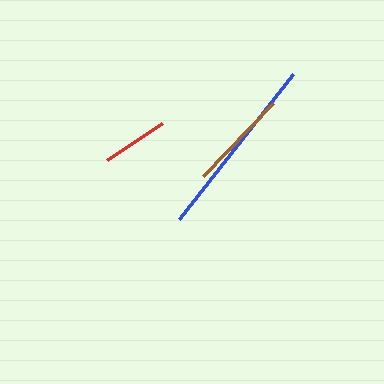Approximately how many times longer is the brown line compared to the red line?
The brown line is approximately 1.5 times the length of the red line.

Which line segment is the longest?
The blue line is the longest at approximately 184 pixels.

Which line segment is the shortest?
The red line is the shortest at approximately 66 pixels.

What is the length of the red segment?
The red segment is approximately 66 pixels long.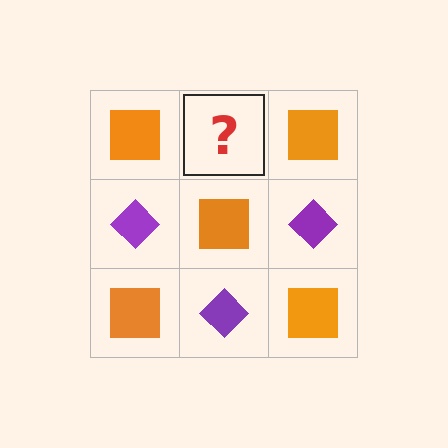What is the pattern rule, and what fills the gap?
The rule is that it alternates orange square and purple diamond in a checkerboard pattern. The gap should be filled with a purple diamond.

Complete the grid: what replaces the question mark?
The question mark should be replaced with a purple diamond.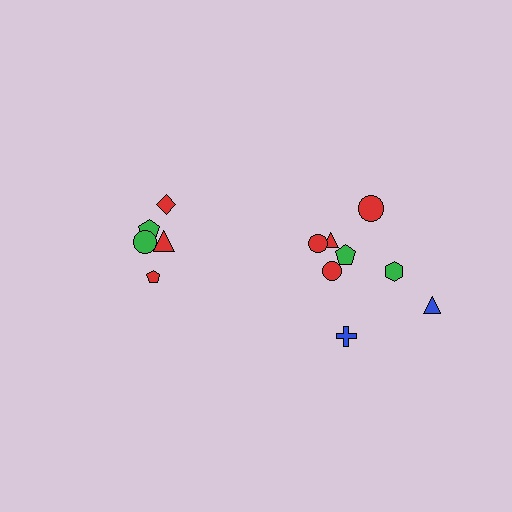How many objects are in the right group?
There are 8 objects.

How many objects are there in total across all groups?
There are 13 objects.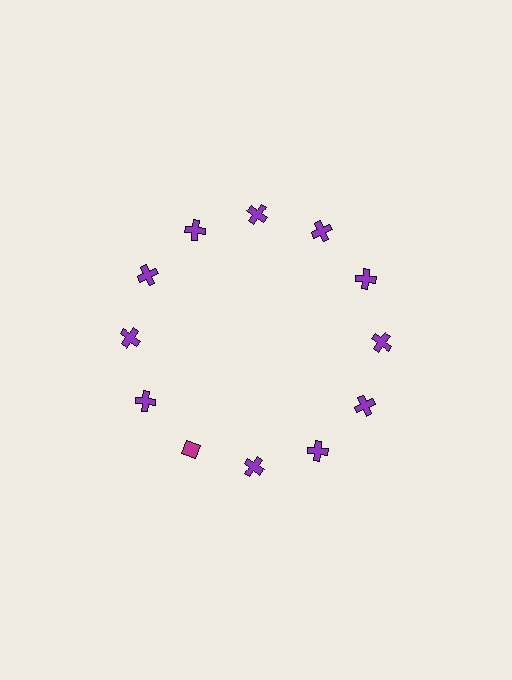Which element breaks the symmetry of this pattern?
The magenta diamond at roughly the 7 o'clock position breaks the symmetry. All other shapes are purple crosses.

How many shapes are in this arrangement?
There are 12 shapes arranged in a ring pattern.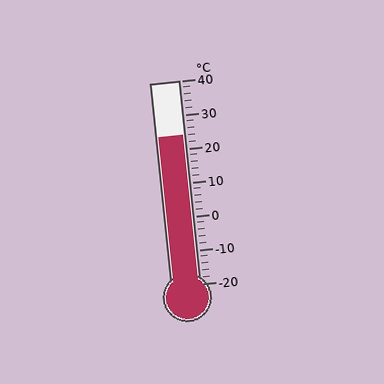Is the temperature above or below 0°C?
The temperature is above 0°C.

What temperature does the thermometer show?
The thermometer shows approximately 24°C.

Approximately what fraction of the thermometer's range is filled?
The thermometer is filled to approximately 75% of its range.